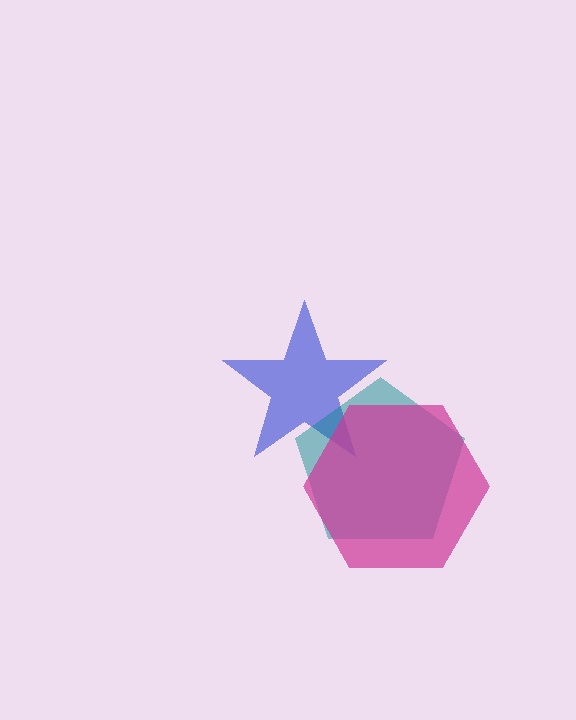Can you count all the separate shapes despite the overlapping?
Yes, there are 3 separate shapes.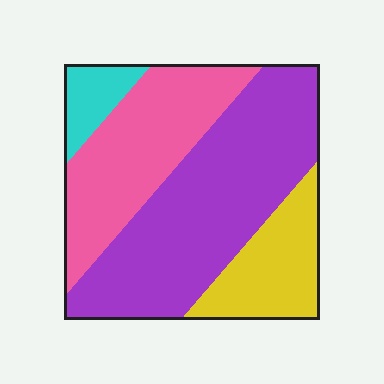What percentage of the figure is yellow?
Yellow covers around 15% of the figure.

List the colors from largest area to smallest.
From largest to smallest: purple, pink, yellow, cyan.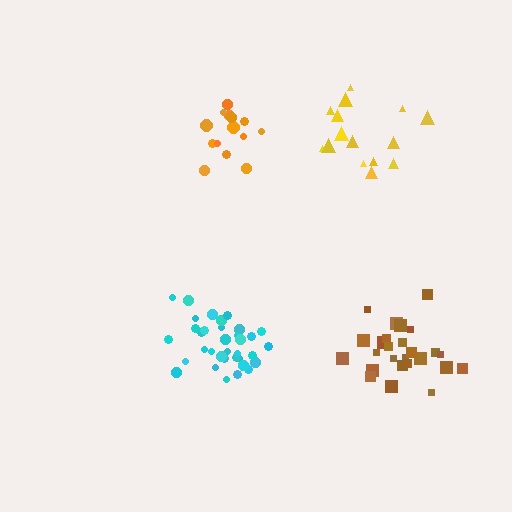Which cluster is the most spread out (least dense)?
Yellow.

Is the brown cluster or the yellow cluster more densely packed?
Brown.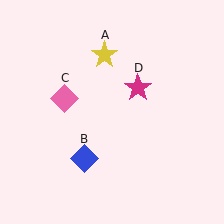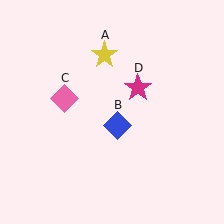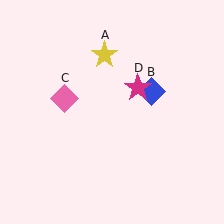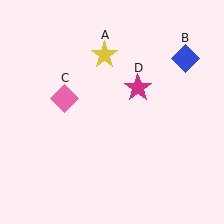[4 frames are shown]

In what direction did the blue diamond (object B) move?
The blue diamond (object B) moved up and to the right.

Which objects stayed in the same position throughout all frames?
Yellow star (object A) and pink diamond (object C) and magenta star (object D) remained stationary.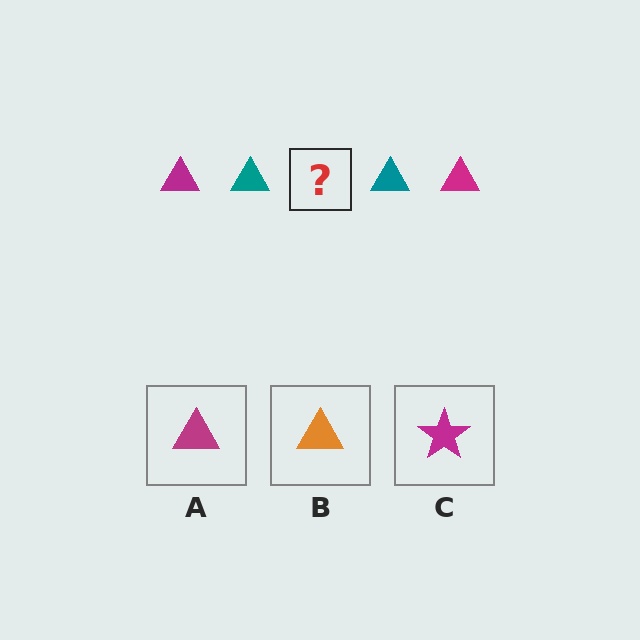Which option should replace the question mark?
Option A.